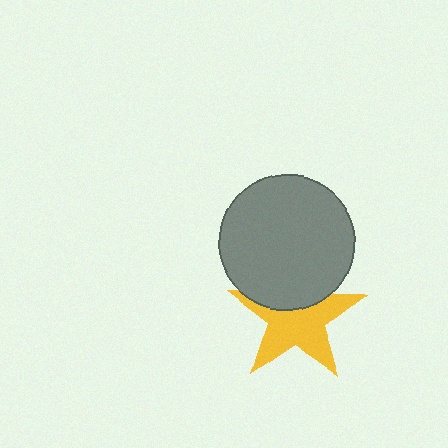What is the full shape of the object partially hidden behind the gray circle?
The partially hidden object is a yellow star.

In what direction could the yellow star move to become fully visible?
The yellow star could move down. That would shift it out from behind the gray circle entirely.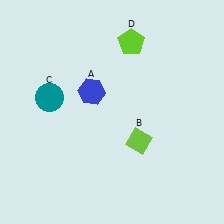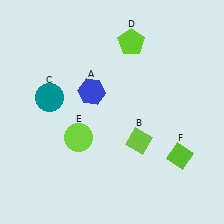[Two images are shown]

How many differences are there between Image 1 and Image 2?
There are 2 differences between the two images.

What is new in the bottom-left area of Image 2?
A lime circle (E) was added in the bottom-left area of Image 2.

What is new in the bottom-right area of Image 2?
A lime diamond (F) was added in the bottom-right area of Image 2.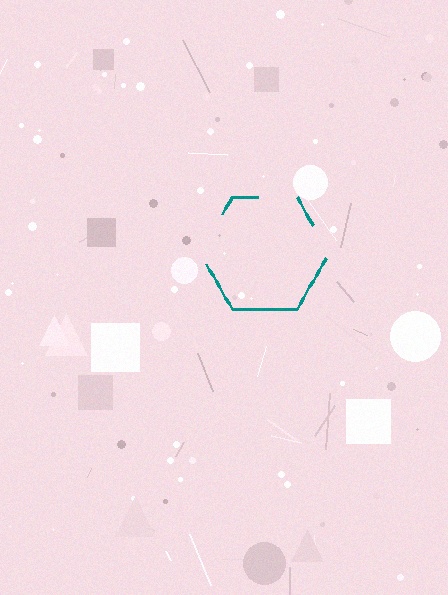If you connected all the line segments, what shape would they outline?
They would outline a hexagon.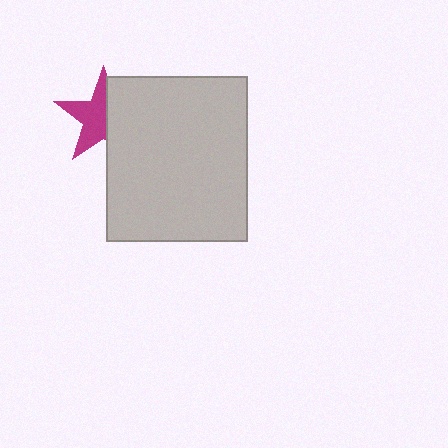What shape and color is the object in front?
The object in front is a light gray rectangle.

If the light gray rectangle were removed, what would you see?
You would see the complete magenta star.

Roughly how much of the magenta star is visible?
About half of it is visible (roughly 54%).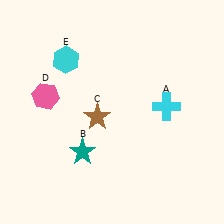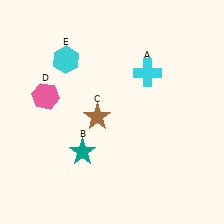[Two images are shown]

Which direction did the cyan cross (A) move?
The cyan cross (A) moved up.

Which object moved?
The cyan cross (A) moved up.